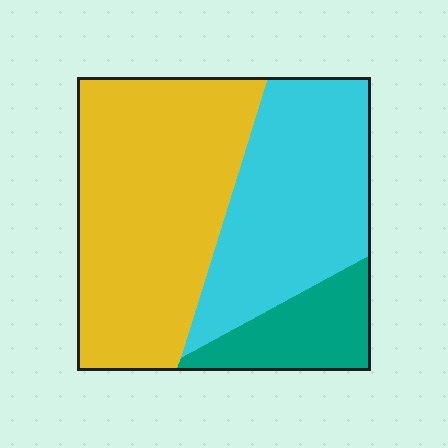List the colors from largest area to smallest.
From largest to smallest: yellow, cyan, teal.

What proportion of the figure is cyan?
Cyan takes up between a quarter and a half of the figure.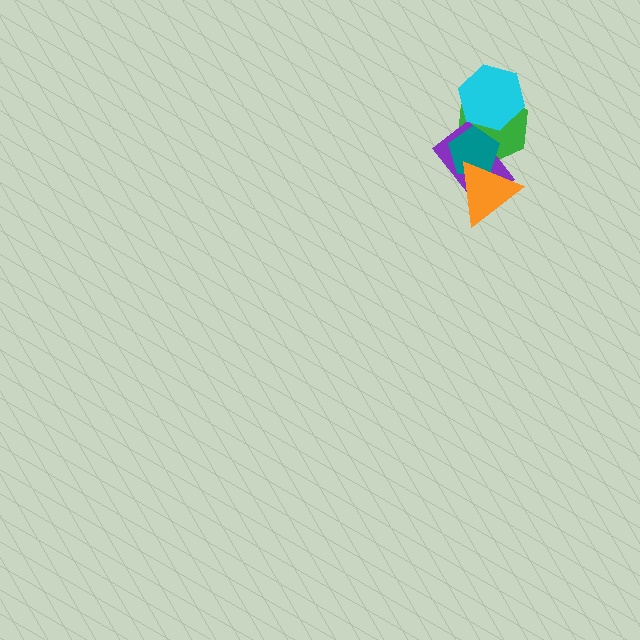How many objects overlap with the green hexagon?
4 objects overlap with the green hexagon.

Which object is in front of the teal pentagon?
The orange triangle is in front of the teal pentagon.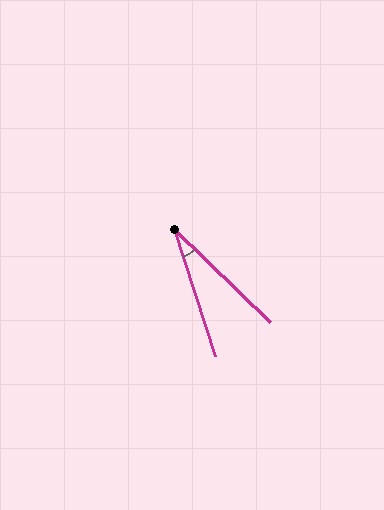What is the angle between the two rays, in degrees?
Approximately 28 degrees.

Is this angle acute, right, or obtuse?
It is acute.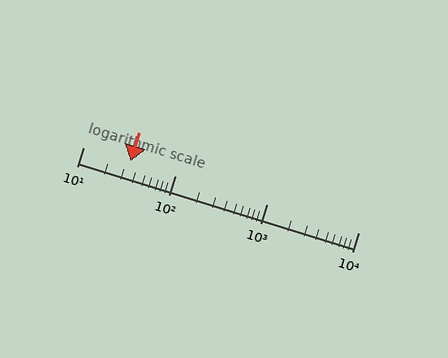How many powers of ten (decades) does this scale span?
The scale spans 3 decades, from 10 to 10000.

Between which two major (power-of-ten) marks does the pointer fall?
The pointer is between 10 and 100.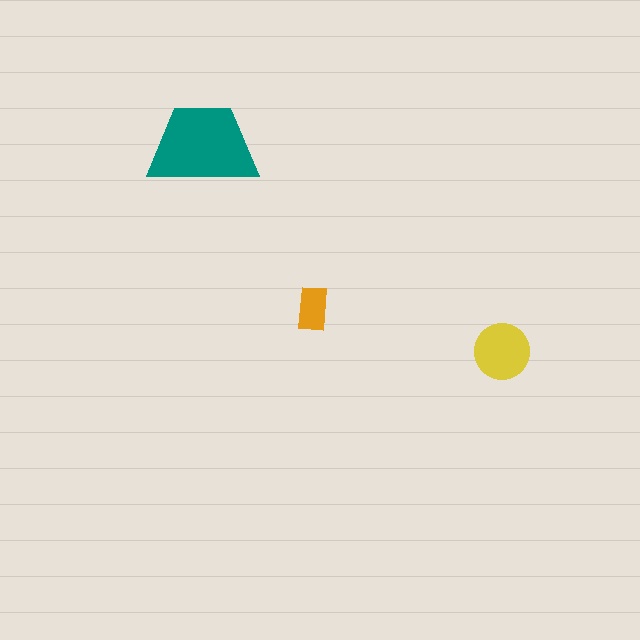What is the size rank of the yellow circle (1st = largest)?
2nd.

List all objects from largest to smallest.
The teal trapezoid, the yellow circle, the orange rectangle.